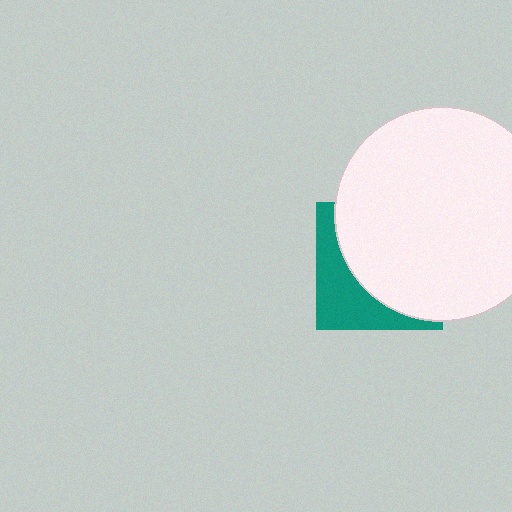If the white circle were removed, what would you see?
You would see the complete teal square.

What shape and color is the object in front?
The object in front is a white circle.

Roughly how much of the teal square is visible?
A small part of it is visible (roughly 35%).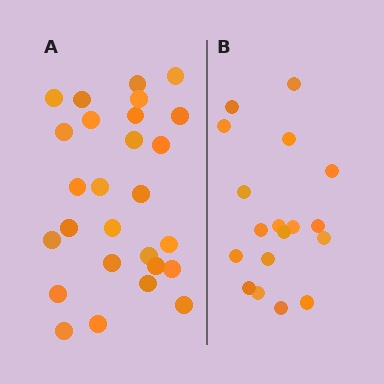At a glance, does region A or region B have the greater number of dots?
Region A (the left region) has more dots.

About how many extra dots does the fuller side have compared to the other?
Region A has roughly 8 or so more dots than region B.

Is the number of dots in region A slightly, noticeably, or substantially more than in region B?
Region A has substantially more. The ratio is roughly 1.5 to 1.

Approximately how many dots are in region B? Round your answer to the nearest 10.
About 20 dots. (The exact count is 18, which rounds to 20.)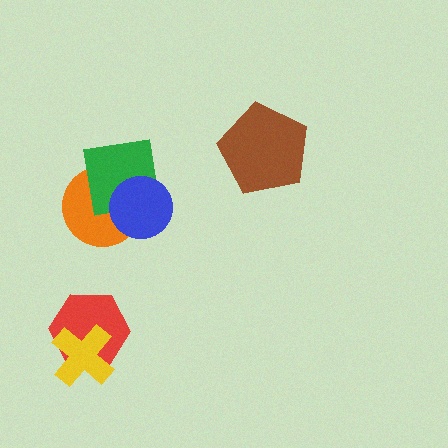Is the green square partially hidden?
Yes, it is partially covered by another shape.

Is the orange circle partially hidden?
Yes, it is partially covered by another shape.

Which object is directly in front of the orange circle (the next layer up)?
The green square is directly in front of the orange circle.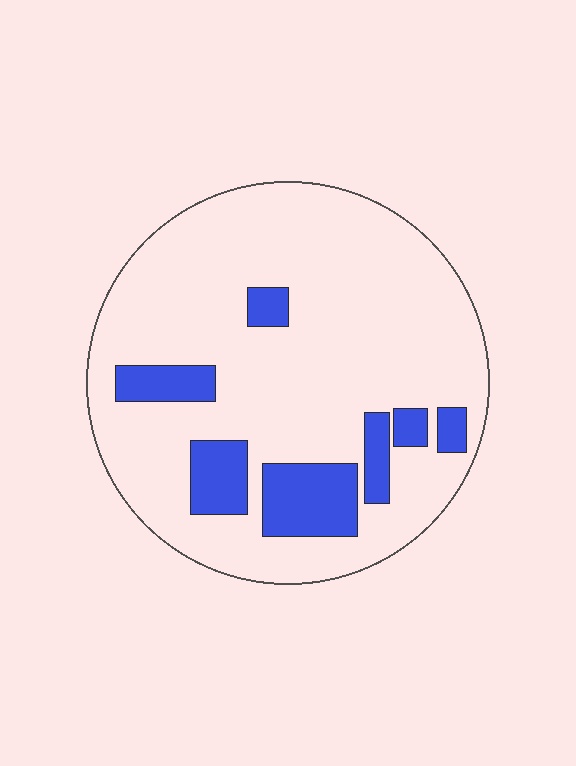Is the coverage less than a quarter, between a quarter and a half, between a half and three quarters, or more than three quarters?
Less than a quarter.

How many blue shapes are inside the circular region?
7.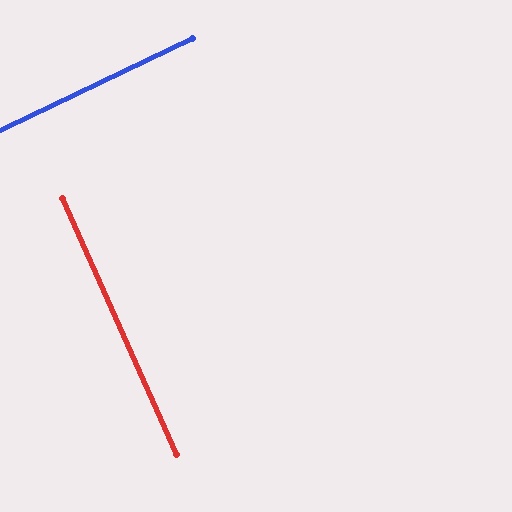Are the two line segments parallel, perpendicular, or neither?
Perpendicular — they meet at approximately 89°.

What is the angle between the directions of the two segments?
Approximately 89 degrees.